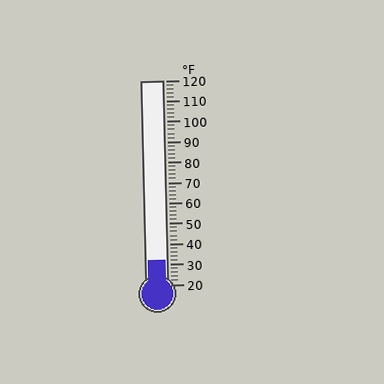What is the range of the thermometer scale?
The thermometer scale ranges from 20°F to 120°F.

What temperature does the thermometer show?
The thermometer shows approximately 32°F.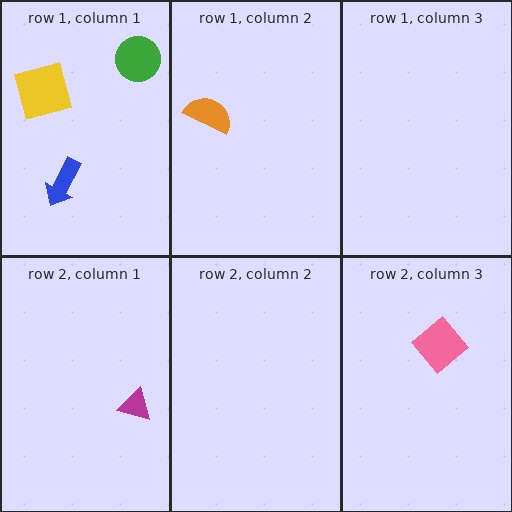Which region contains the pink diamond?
The row 2, column 3 region.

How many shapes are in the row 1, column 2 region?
1.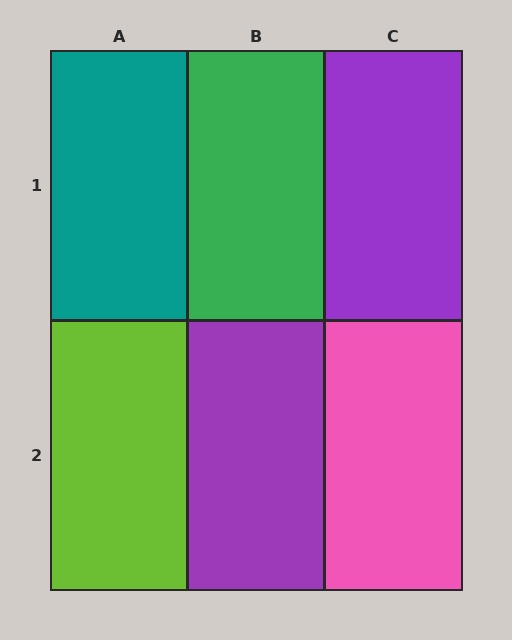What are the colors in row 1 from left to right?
Teal, green, purple.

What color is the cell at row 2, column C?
Pink.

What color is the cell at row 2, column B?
Purple.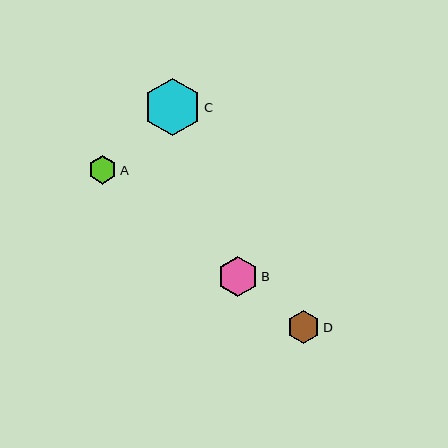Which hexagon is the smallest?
Hexagon A is the smallest with a size of approximately 29 pixels.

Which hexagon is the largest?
Hexagon C is the largest with a size of approximately 57 pixels.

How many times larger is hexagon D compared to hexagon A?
Hexagon D is approximately 1.1 times the size of hexagon A.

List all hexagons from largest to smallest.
From largest to smallest: C, B, D, A.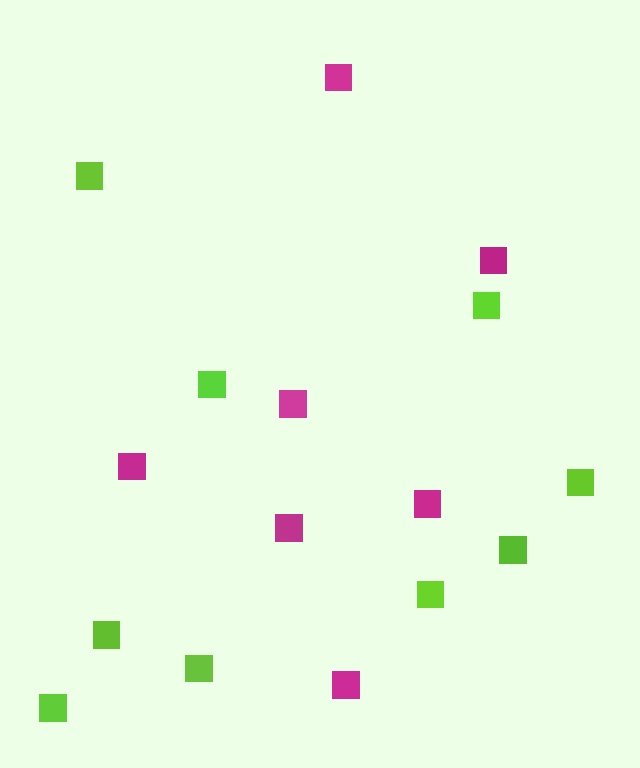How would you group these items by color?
There are 2 groups: one group of lime squares (9) and one group of magenta squares (7).